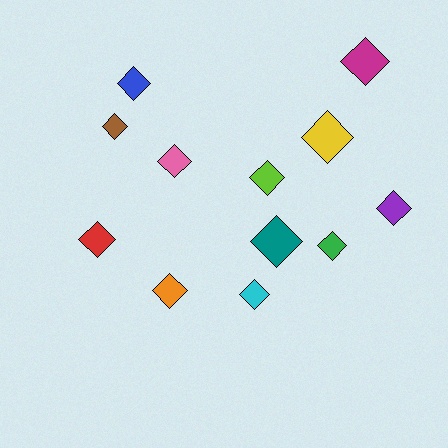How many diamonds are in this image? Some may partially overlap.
There are 12 diamonds.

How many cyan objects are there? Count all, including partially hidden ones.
There is 1 cyan object.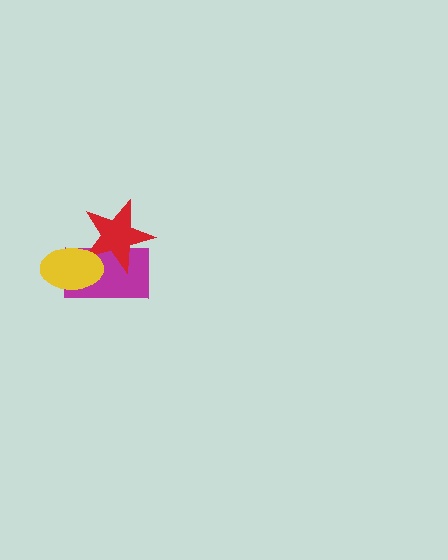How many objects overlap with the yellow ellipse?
2 objects overlap with the yellow ellipse.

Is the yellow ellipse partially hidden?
No, no other shape covers it.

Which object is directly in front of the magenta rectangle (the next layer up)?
The red star is directly in front of the magenta rectangle.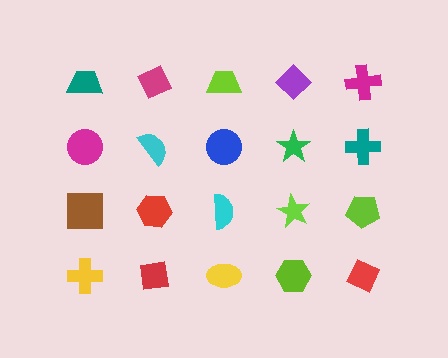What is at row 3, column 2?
A red hexagon.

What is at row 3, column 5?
A lime pentagon.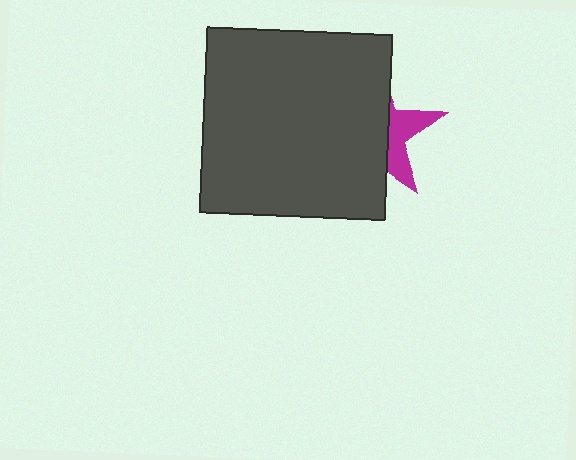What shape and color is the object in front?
The object in front is a dark gray square.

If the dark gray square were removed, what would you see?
You would see the complete magenta star.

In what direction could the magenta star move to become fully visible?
The magenta star could move right. That would shift it out from behind the dark gray square entirely.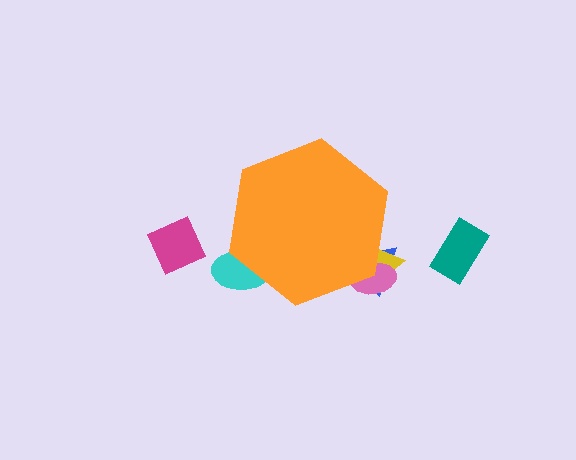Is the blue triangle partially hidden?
Yes, the blue triangle is partially hidden behind the orange hexagon.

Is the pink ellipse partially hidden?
Yes, the pink ellipse is partially hidden behind the orange hexagon.